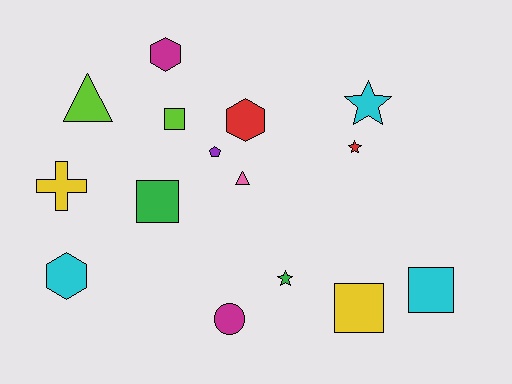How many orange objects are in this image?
There are no orange objects.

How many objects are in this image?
There are 15 objects.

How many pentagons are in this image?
There is 1 pentagon.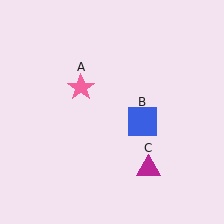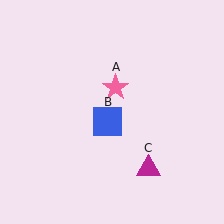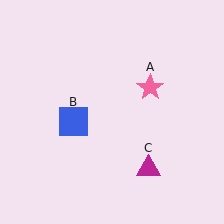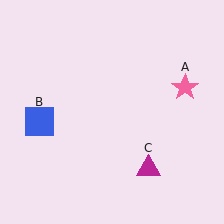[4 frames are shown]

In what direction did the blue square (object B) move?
The blue square (object B) moved left.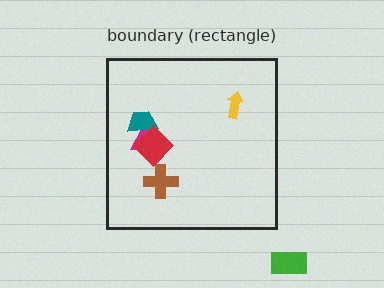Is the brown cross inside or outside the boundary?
Inside.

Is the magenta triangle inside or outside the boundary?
Inside.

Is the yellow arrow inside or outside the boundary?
Inside.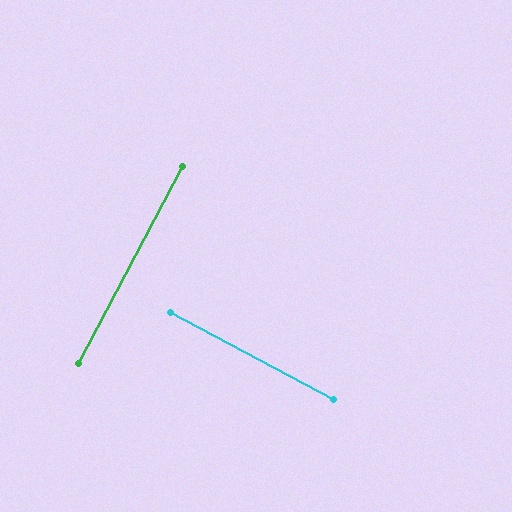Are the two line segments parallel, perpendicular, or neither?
Perpendicular — they meet at approximately 90°.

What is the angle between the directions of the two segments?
Approximately 90 degrees.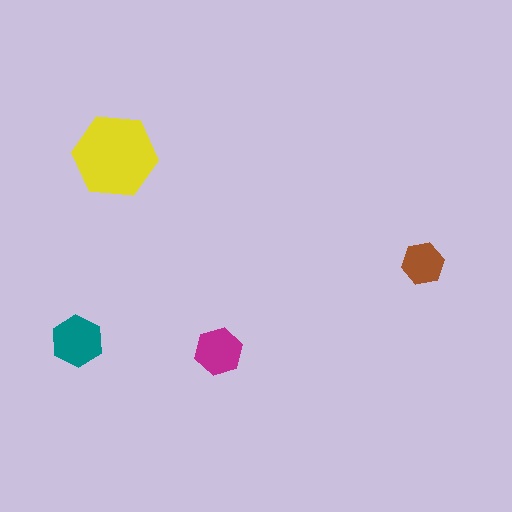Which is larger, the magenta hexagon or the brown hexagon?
The magenta one.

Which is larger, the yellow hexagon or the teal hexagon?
The yellow one.